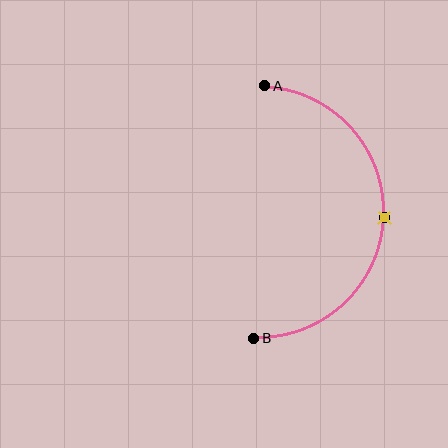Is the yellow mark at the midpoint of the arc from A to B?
Yes. The yellow mark lies on the arc at equal arc-length from both A and B — it is the arc midpoint.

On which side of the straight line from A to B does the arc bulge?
The arc bulges to the right of the straight line connecting A and B.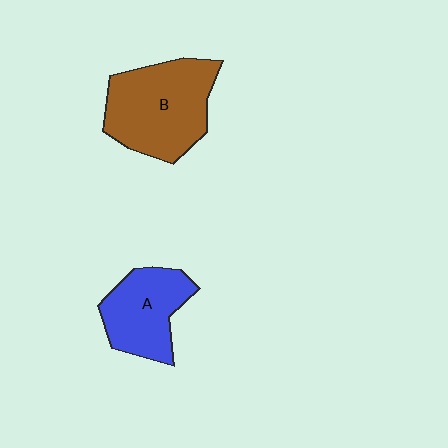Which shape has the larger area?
Shape B (brown).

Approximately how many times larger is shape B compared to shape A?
Approximately 1.4 times.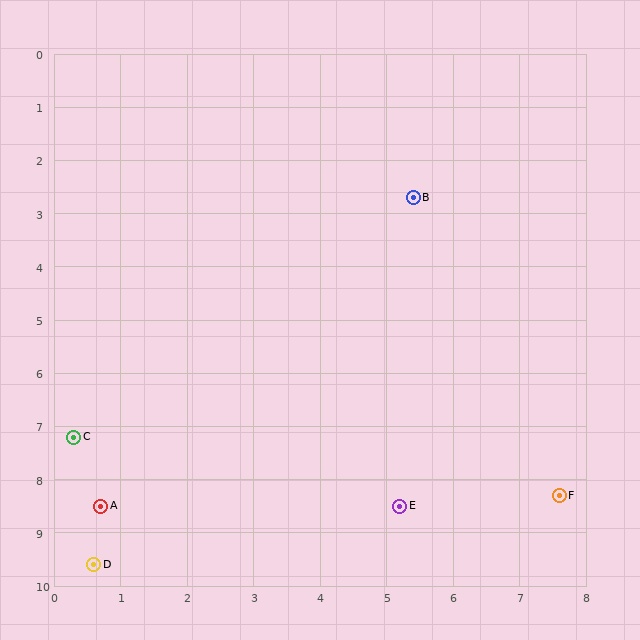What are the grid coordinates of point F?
Point F is at approximately (7.6, 8.3).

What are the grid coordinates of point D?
Point D is at approximately (0.6, 9.6).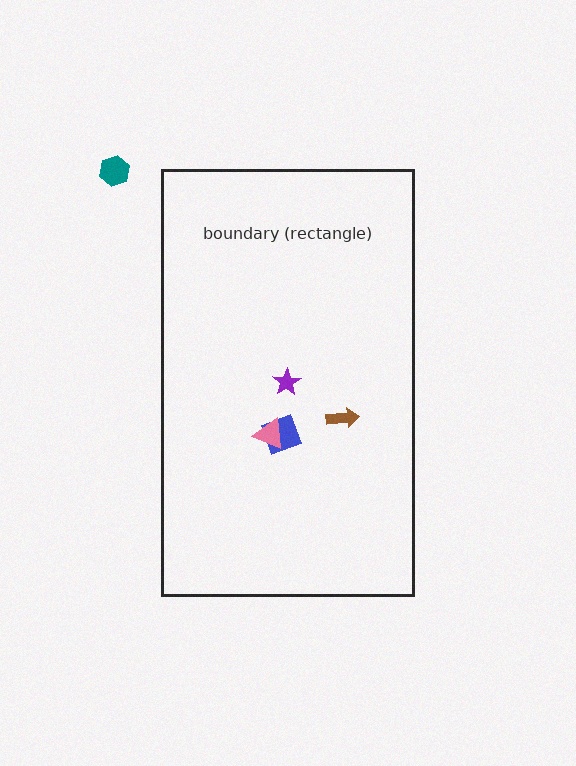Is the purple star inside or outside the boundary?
Inside.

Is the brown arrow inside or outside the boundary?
Inside.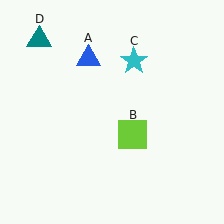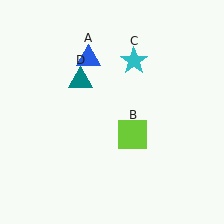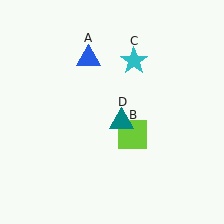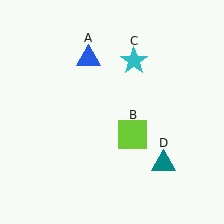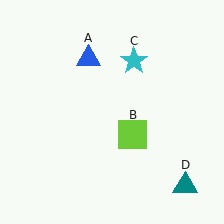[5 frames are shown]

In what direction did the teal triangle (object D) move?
The teal triangle (object D) moved down and to the right.